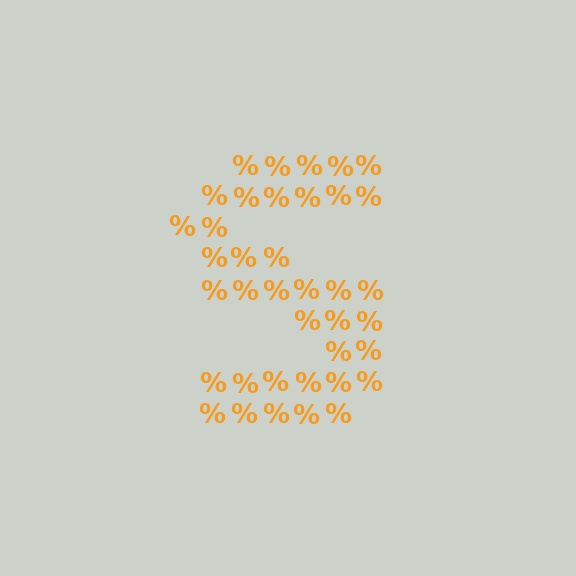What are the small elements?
The small elements are percent signs.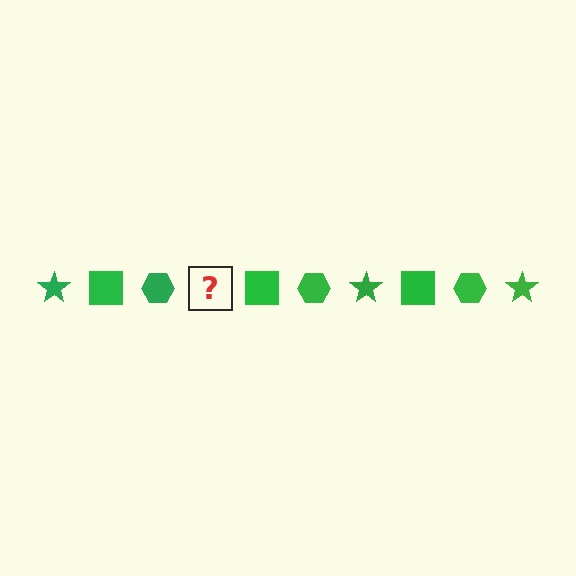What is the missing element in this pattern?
The missing element is a green star.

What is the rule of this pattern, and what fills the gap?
The rule is that the pattern cycles through star, square, hexagon shapes in green. The gap should be filled with a green star.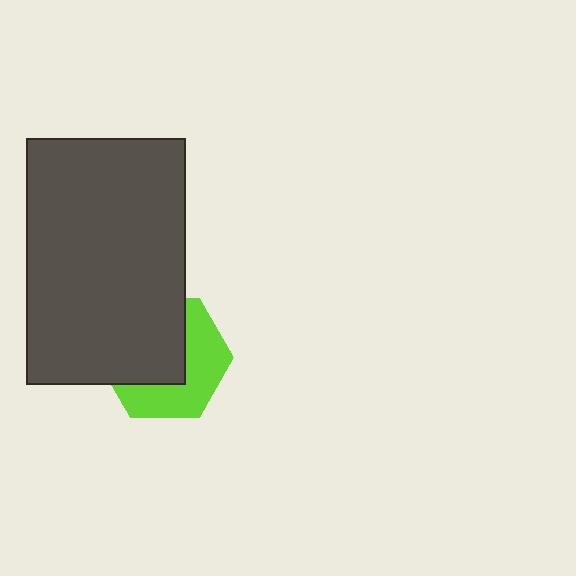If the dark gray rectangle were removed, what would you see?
You would see the complete lime hexagon.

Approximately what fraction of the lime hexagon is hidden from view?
Roughly 53% of the lime hexagon is hidden behind the dark gray rectangle.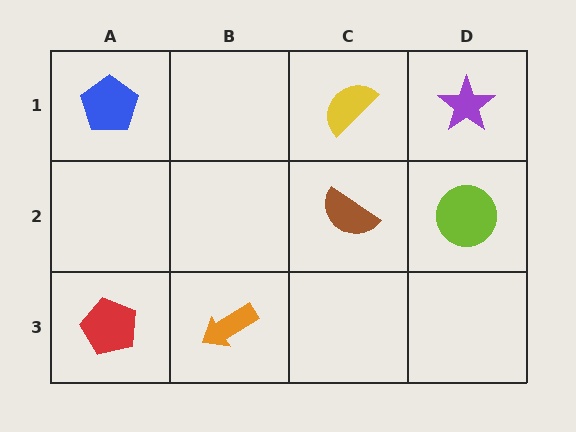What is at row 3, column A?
A red pentagon.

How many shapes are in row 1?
3 shapes.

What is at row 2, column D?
A lime circle.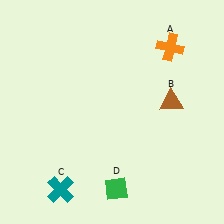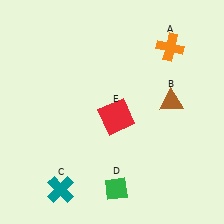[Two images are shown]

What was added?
A red square (E) was added in Image 2.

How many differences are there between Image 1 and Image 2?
There is 1 difference between the two images.